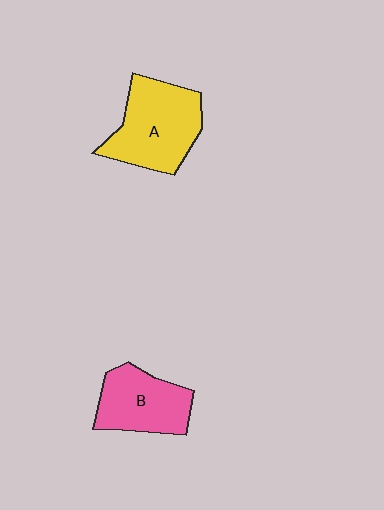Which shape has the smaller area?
Shape B (pink).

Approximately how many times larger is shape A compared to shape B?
Approximately 1.3 times.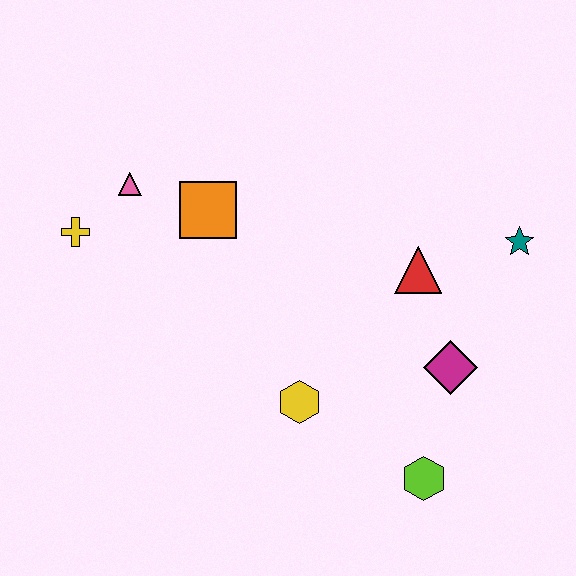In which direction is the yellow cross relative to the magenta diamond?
The yellow cross is to the left of the magenta diamond.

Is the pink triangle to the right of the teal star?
No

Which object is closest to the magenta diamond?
The red triangle is closest to the magenta diamond.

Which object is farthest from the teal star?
The yellow cross is farthest from the teal star.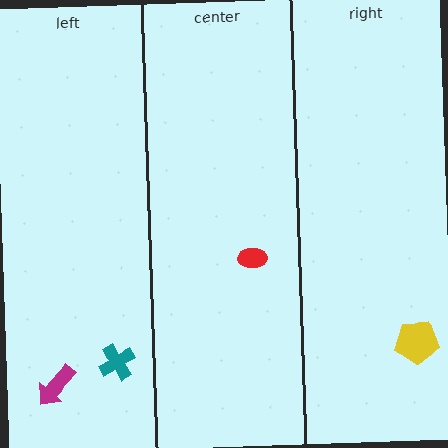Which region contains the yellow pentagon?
The right region.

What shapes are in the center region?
The red ellipse.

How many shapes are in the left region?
2.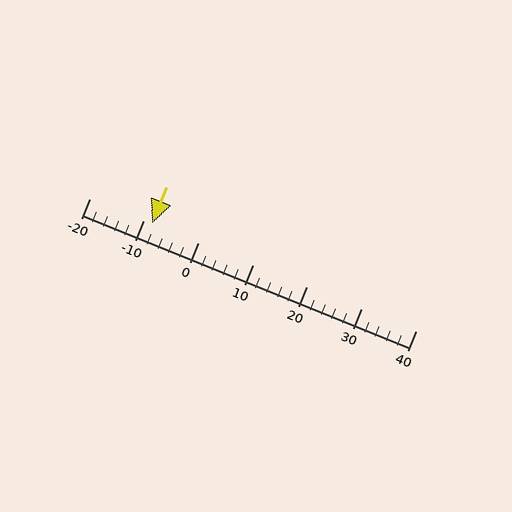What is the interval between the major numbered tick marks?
The major tick marks are spaced 10 units apart.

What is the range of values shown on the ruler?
The ruler shows values from -20 to 40.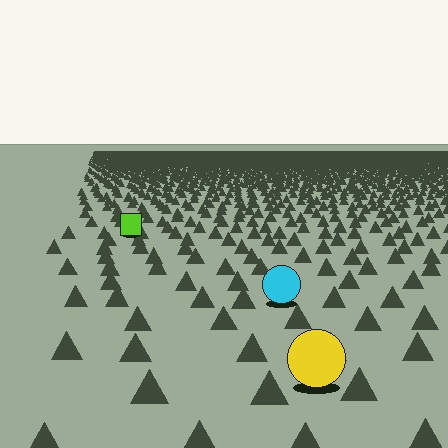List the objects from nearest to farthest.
From nearest to farthest: the yellow circle, the cyan circle, the lime square.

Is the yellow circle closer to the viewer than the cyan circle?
Yes. The yellow circle is closer — you can tell from the texture gradient: the ground texture is coarser near it.